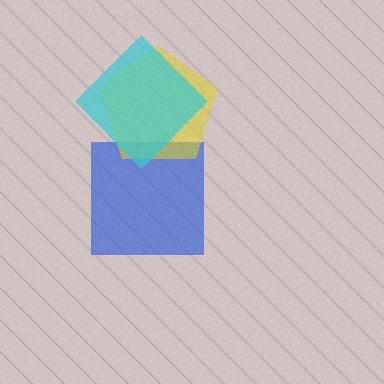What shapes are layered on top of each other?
The layered shapes are: a blue square, a yellow pentagon, a cyan diamond.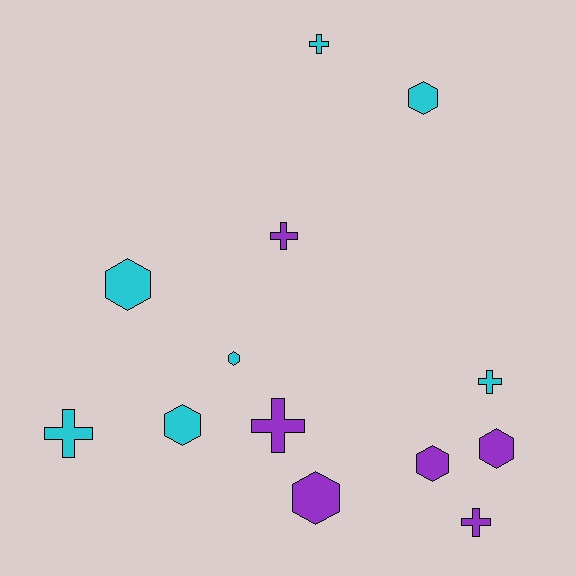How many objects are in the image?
There are 13 objects.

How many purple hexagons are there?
There are 3 purple hexagons.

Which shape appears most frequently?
Hexagon, with 7 objects.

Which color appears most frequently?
Cyan, with 7 objects.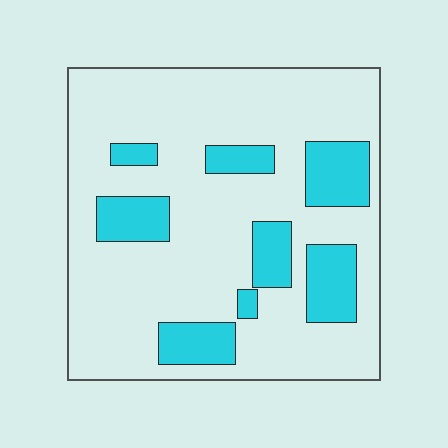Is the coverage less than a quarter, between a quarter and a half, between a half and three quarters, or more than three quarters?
Less than a quarter.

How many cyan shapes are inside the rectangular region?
8.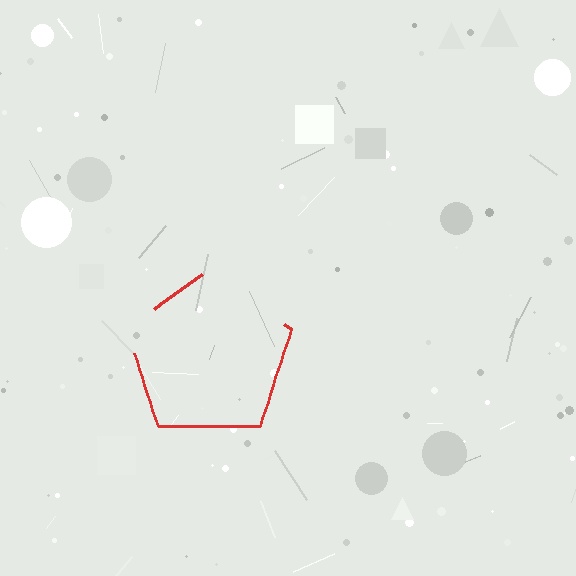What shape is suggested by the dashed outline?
The dashed outline suggests a pentagon.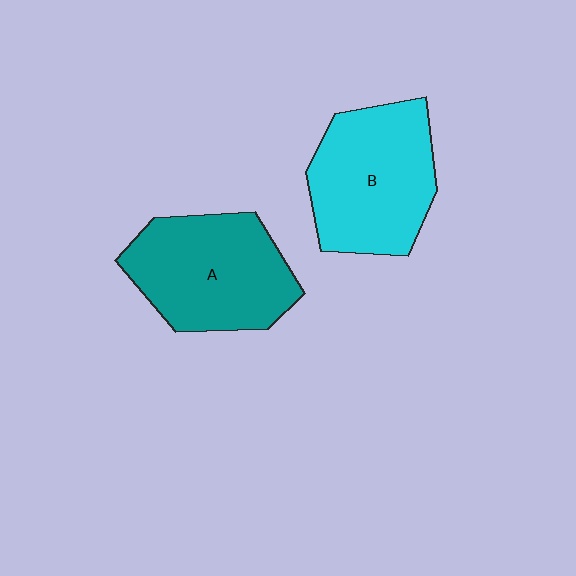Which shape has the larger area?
Shape B (cyan).